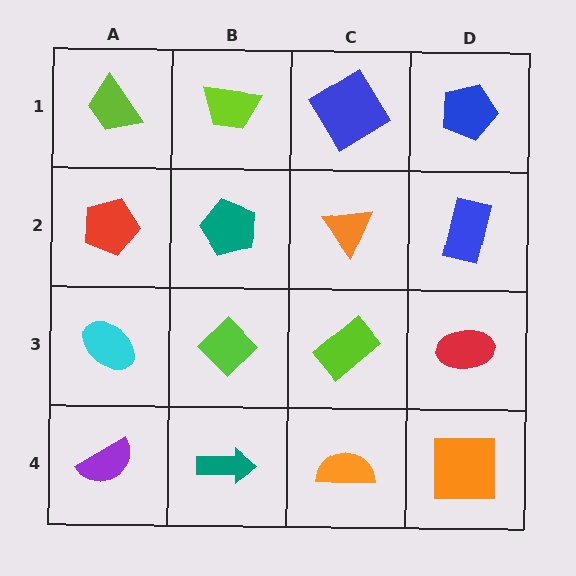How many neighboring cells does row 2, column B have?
4.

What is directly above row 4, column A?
A cyan ellipse.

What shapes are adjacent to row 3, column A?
A red pentagon (row 2, column A), a purple semicircle (row 4, column A), a lime diamond (row 3, column B).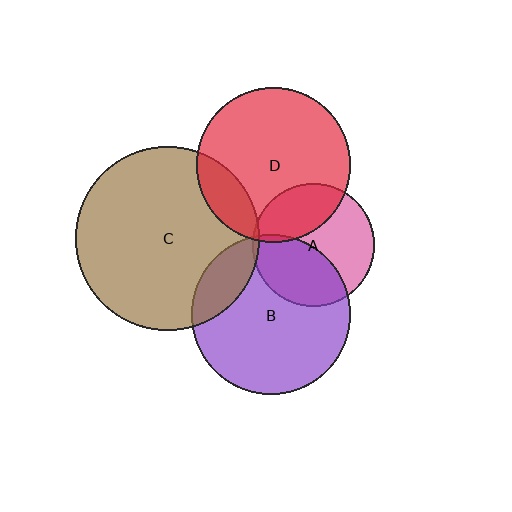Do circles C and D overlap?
Yes.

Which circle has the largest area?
Circle C (brown).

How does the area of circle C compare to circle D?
Approximately 1.4 times.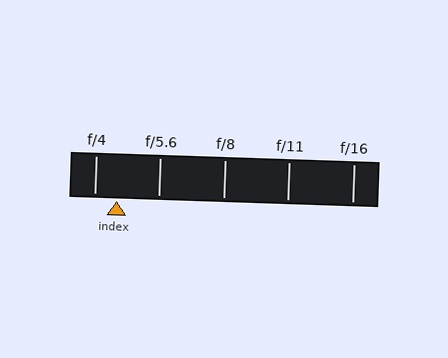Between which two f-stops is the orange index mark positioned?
The index mark is between f/4 and f/5.6.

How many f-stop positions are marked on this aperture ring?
There are 5 f-stop positions marked.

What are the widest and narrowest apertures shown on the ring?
The widest aperture shown is f/4 and the narrowest is f/16.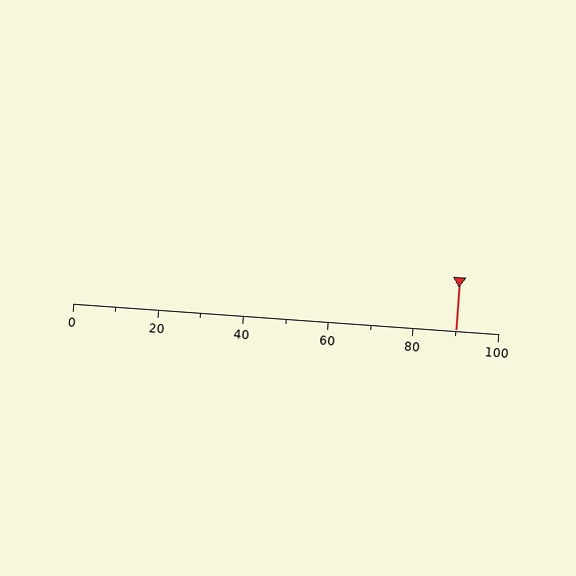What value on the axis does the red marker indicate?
The marker indicates approximately 90.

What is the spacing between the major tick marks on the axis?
The major ticks are spaced 20 apart.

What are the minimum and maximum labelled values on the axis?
The axis runs from 0 to 100.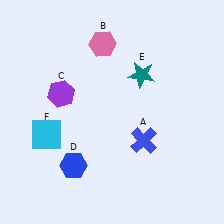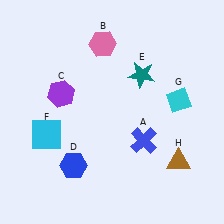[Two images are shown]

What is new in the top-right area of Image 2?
A cyan diamond (G) was added in the top-right area of Image 2.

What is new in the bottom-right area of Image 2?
A brown triangle (H) was added in the bottom-right area of Image 2.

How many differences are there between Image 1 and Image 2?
There are 2 differences between the two images.